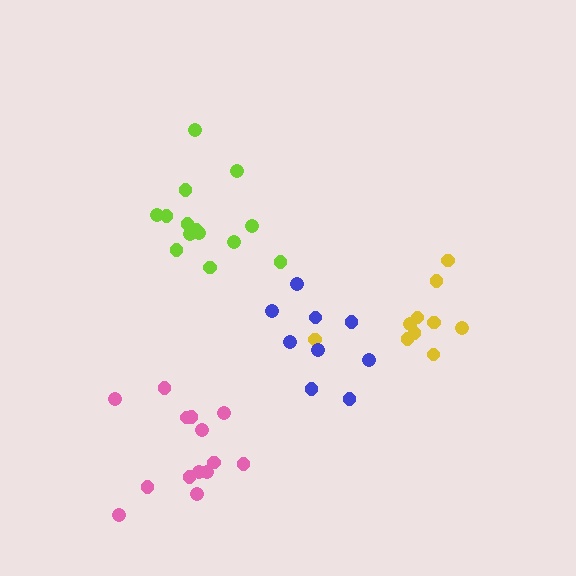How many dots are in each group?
Group 1: 10 dots, Group 2: 14 dots, Group 3: 9 dots, Group 4: 14 dots (47 total).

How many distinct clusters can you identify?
There are 4 distinct clusters.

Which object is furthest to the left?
The pink cluster is leftmost.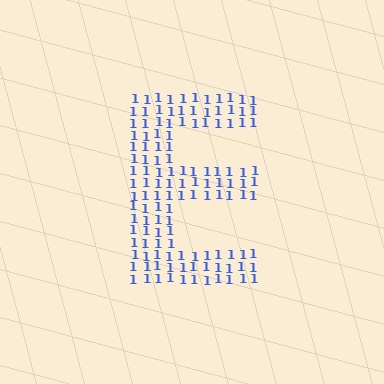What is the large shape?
The large shape is the letter E.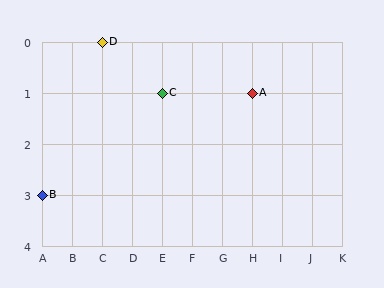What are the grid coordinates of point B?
Point B is at grid coordinates (A, 3).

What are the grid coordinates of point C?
Point C is at grid coordinates (E, 1).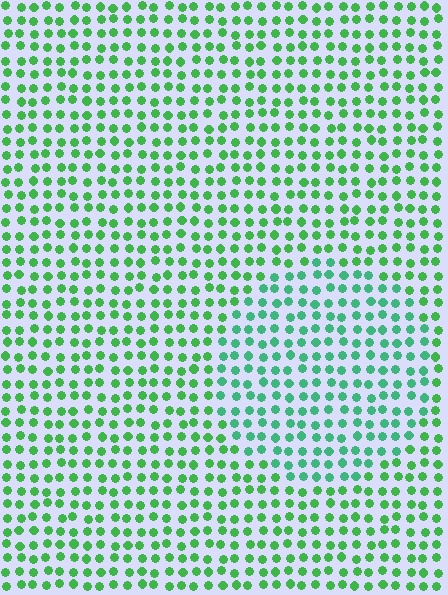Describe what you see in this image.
The image is filled with small green elements in a uniform arrangement. A circle-shaped region is visible where the elements are tinted to a slightly different hue, forming a subtle color boundary.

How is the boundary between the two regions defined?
The boundary is defined purely by a slight shift in hue (about 27 degrees). Spacing, size, and orientation are identical on both sides.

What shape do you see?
I see a circle.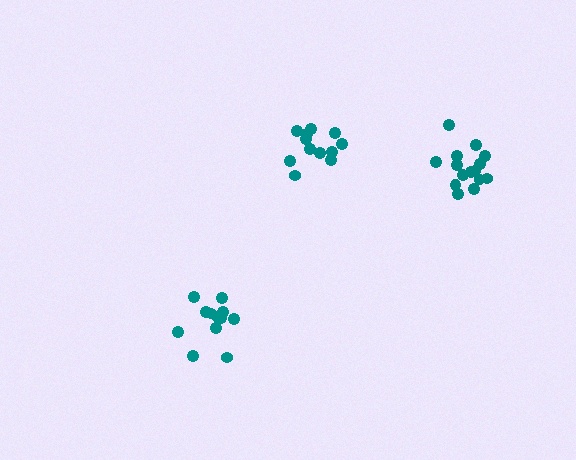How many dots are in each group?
Group 1: 15 dots, Group 2: 12 dots, Group 3: 12 dots (39 total).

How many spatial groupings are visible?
There are 3 spatial groupings.